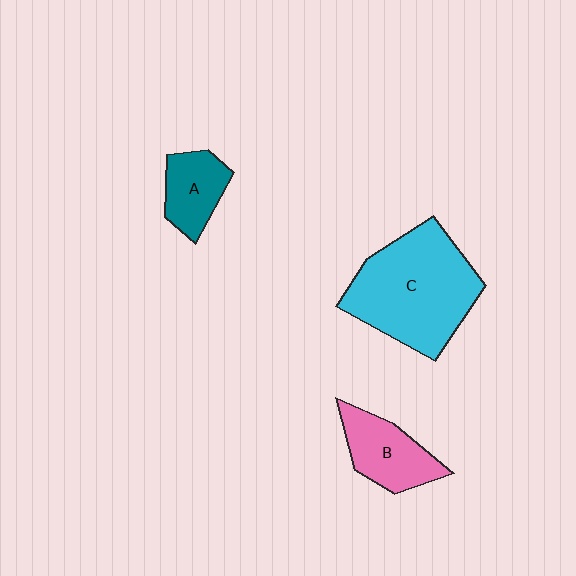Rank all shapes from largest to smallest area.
From largest to smallest: C (cyan), B (pink), A (teal).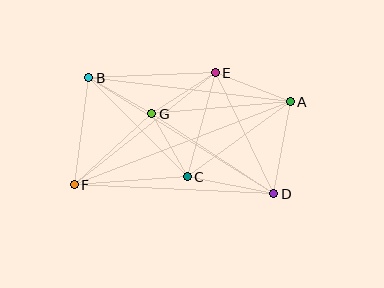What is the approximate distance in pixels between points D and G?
The distance between D and G is approximately 146 pixels.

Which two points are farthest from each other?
Points A and F are farthest from each other.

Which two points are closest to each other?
Points C and G are closest to each other.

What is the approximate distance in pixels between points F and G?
The distance between F and G is approximately 105 pixels.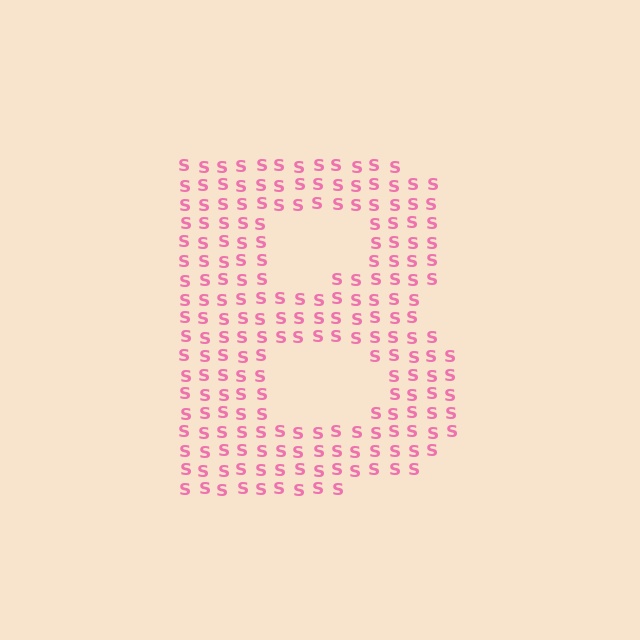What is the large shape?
The large shape is the letter B.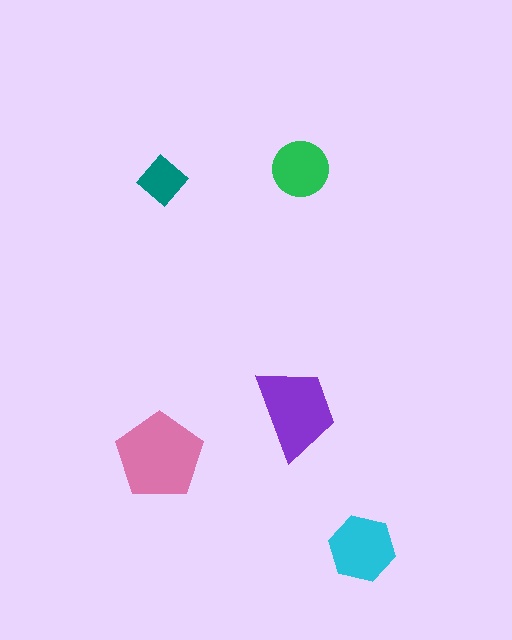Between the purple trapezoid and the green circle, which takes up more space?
The purple trapezoid.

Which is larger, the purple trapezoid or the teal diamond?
The purple trapezoid.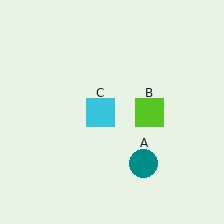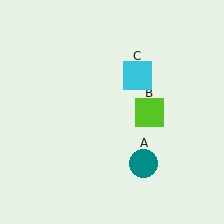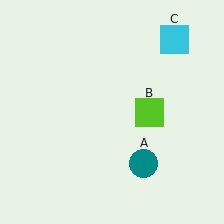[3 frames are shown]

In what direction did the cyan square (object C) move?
The cyan square (object C) moved up and to the right.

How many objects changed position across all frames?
1 object changed position: cyan square (object C).